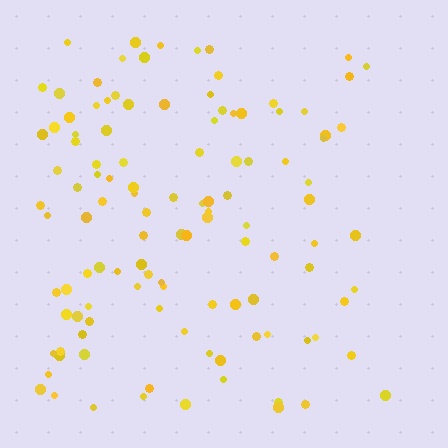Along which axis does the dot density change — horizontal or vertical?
Horizontal.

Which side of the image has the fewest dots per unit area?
The right.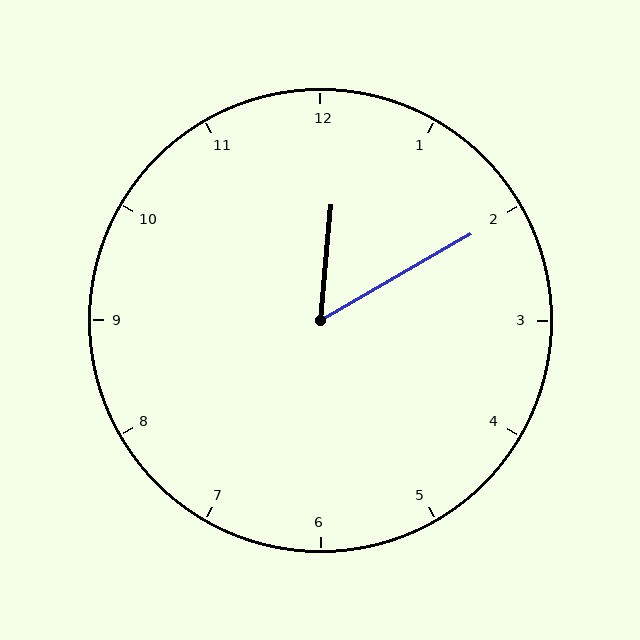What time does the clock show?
12:10.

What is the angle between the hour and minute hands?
Approximately 55 degrees.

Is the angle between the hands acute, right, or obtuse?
It is acute.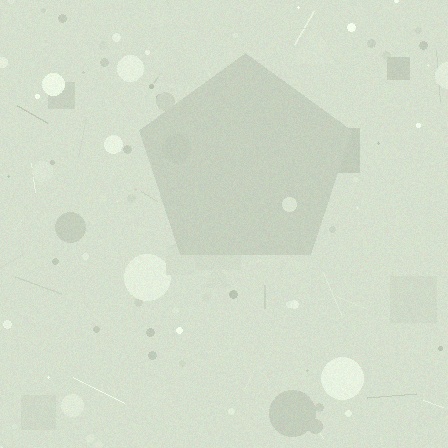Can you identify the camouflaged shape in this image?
The camouflaged shape is a pentagon.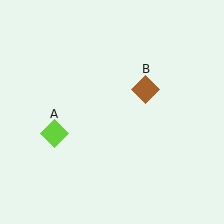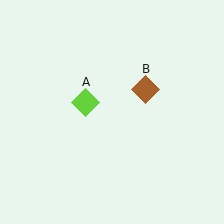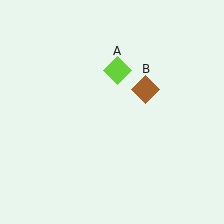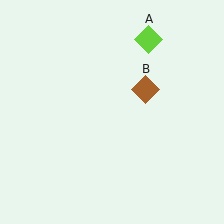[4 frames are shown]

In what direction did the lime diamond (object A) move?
The lime diamond (object A) moved up and to the right.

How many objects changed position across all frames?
1 object changed position: lime diamond (object A).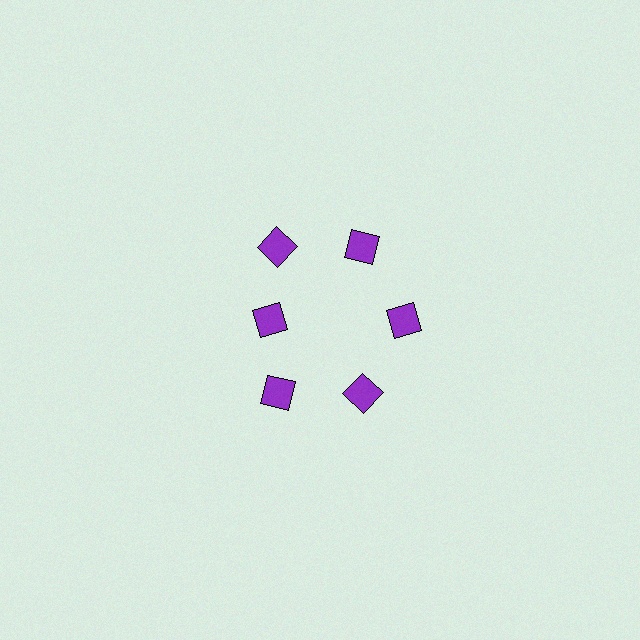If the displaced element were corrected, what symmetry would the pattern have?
It would have 6-fold rotational symmetry — the pattern would map onto itself every 60 degrees.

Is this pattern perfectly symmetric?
No. The 6 purple diamonds are arranged in a ring, but one element near the 9 o'clock position is pulled inward toward the center, breaking the 6-fold rotational symmetry.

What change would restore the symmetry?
The symmetry would be restored by moving it outward, back onto the ring so that all 6 diamonds sit at equal angles and equal distance from the center.